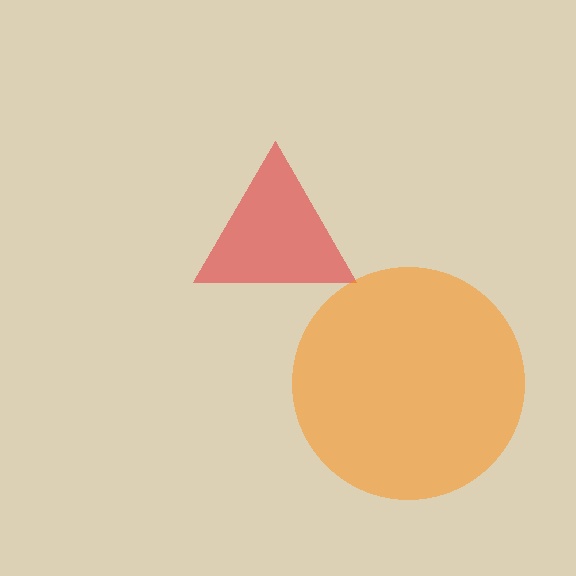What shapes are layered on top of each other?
The layered shapes are: a red triangle, an orange circle.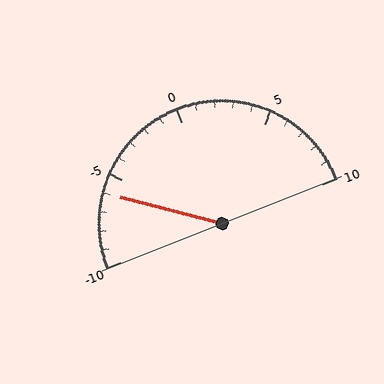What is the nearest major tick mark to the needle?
The nearest major tick mark is -5.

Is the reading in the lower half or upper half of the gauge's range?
The reading is in the lower half of the range (-10 to 10).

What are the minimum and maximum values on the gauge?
The gauge ranges from -10 to 10.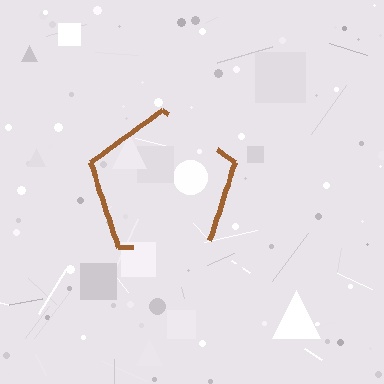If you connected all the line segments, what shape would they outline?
They would outline a pentagon.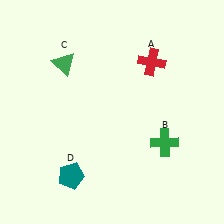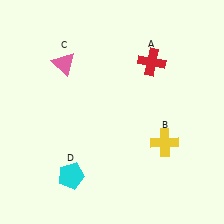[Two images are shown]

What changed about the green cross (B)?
In Image 1, B is green. In Image 2, it changed to yellow.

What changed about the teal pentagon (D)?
In Image 1, D is teal. In Image 2, it changed to cyan.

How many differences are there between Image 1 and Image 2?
There are 3 differences between the two images.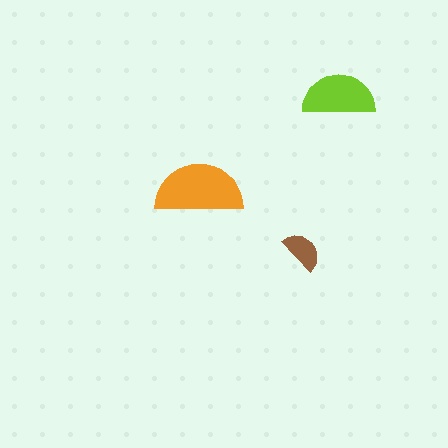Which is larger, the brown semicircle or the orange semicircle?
The orange one.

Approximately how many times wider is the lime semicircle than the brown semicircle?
About 1.5 times wider.